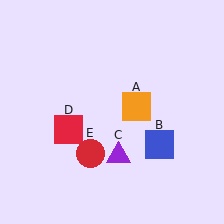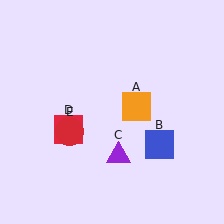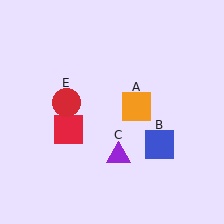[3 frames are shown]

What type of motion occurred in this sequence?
The red circle (object E) rotated clockwise around the center of the scene.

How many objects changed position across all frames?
1 object changed position: red circle (object E).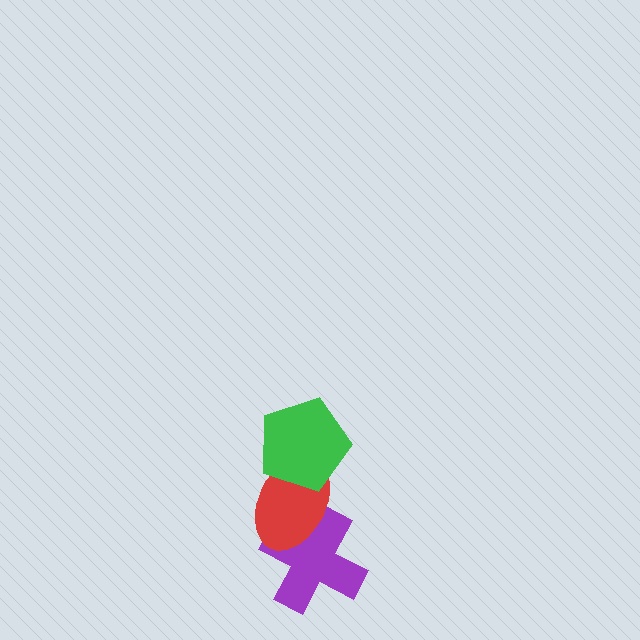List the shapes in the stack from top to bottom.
From top to bottom: the green pentagon, the red ellipse, the purple cross.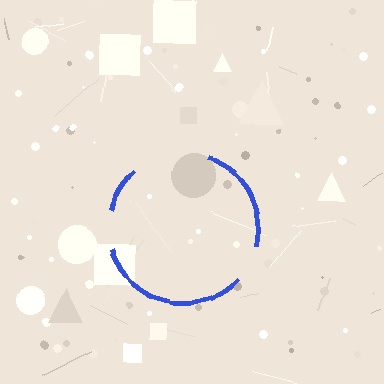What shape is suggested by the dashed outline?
The dashed outline suggests a circle.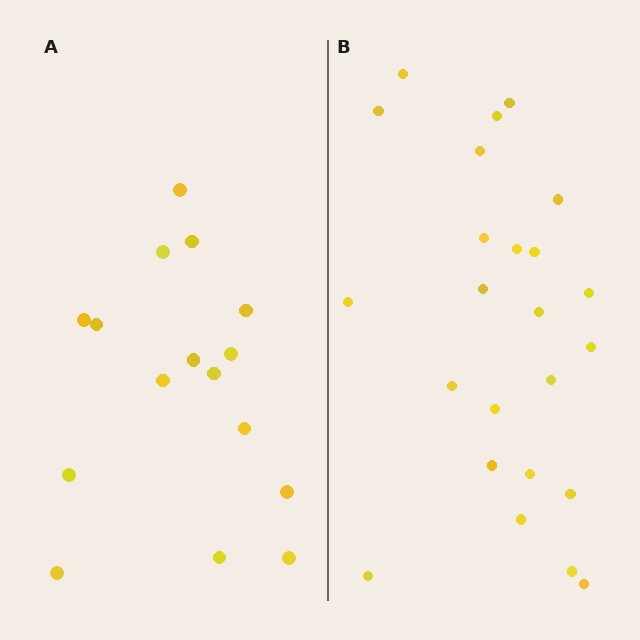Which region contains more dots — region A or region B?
Region B (the right region) has more dots.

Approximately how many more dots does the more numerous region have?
Region B has roughly 8 or so more dots than region A.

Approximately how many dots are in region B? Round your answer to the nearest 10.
About 20 dots. (The exact count is 24, which rounds to 20.)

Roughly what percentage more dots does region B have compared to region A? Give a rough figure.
About 50% more.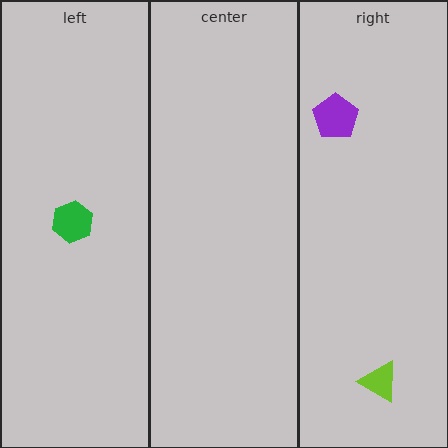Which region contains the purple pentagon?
The right region.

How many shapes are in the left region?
1.